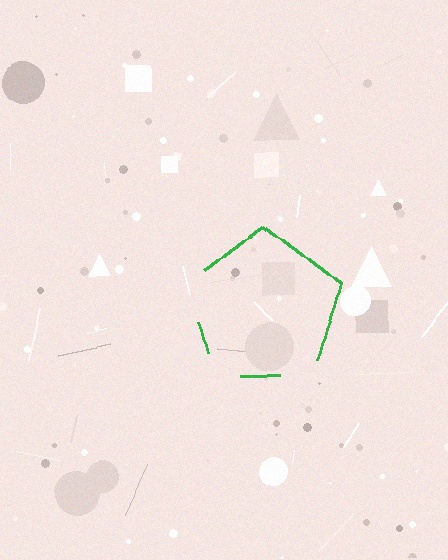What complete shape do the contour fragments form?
The contour fragments form a pentagon.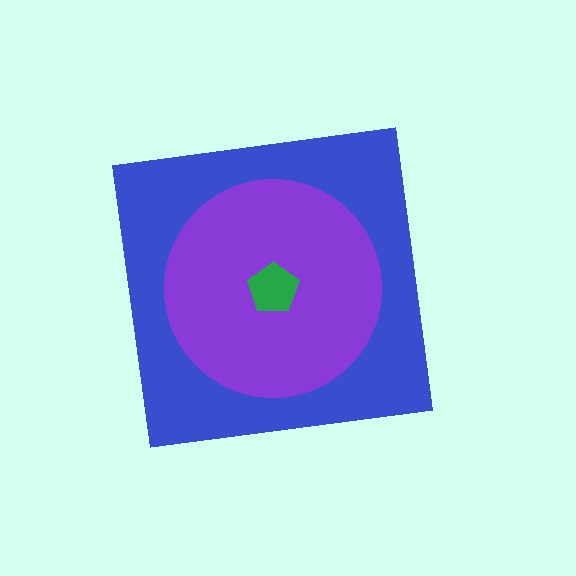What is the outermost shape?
The blue square.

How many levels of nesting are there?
3.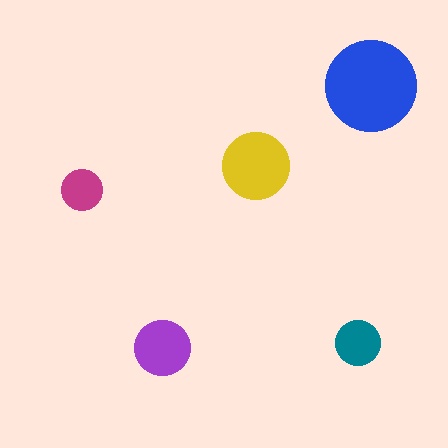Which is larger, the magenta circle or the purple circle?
The purple one.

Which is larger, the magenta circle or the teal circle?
The teal one.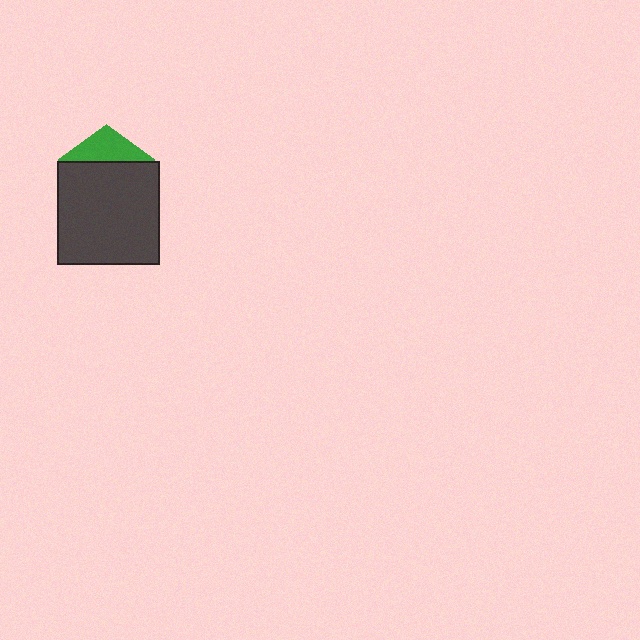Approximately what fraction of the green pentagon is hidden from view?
Roughly 70% of the green pentagon is hidden behind the dark gray square.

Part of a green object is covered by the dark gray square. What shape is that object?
It is a pentagon.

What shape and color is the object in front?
The object in front is a dark gray square.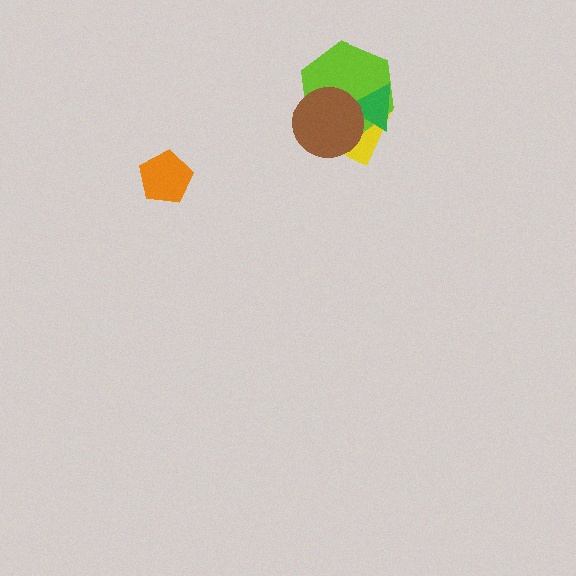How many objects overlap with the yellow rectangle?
3 objects overlap with the yellow rectangle.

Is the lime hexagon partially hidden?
Yes, it is partially covered by another shape.